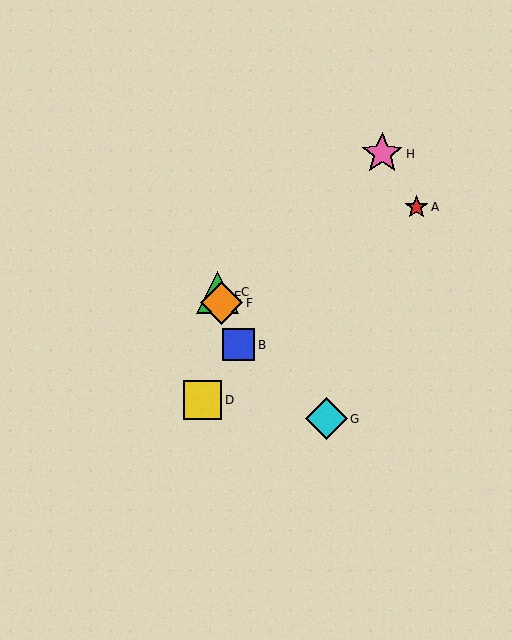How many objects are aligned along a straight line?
4 objects (B, C, E, F) are aligned along a straight line.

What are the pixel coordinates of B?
Object B is at (239, 345).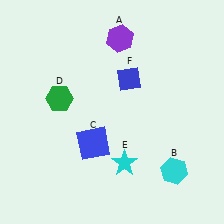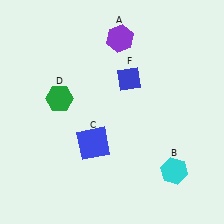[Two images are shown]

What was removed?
The cyan star (E) was removed in Image 2.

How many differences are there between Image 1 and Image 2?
There is 1 difference between the two images.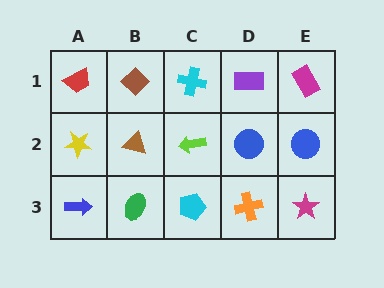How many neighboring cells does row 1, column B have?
3.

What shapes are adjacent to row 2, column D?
A purple rectangle (row 1, column D), an orange cross (row 3, column D), a lime arrow (row 2, column C), a blue circle (row 2, column E).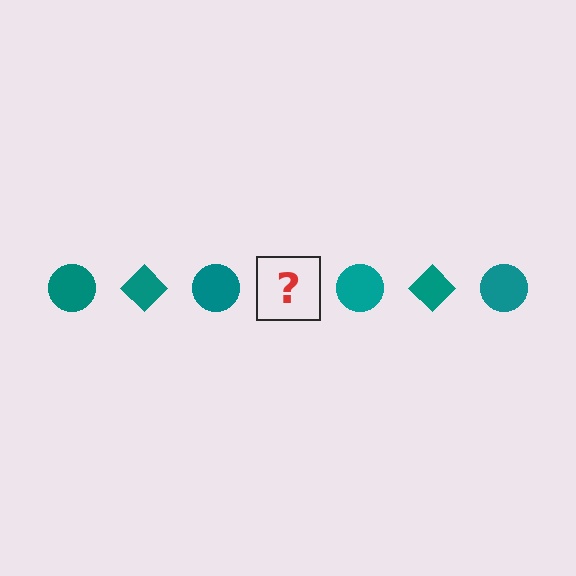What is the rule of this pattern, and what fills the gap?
The rule is that the pattern cycles through circle, diamond shapes in teal. The gap should be filled with a teal diamond.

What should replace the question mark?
The question mark should be replaced with a teal diamond.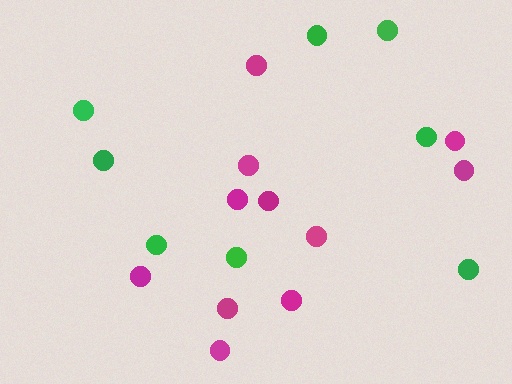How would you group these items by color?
There are 2 groups: one group of green circles (8) and one group of magenta circles (11).